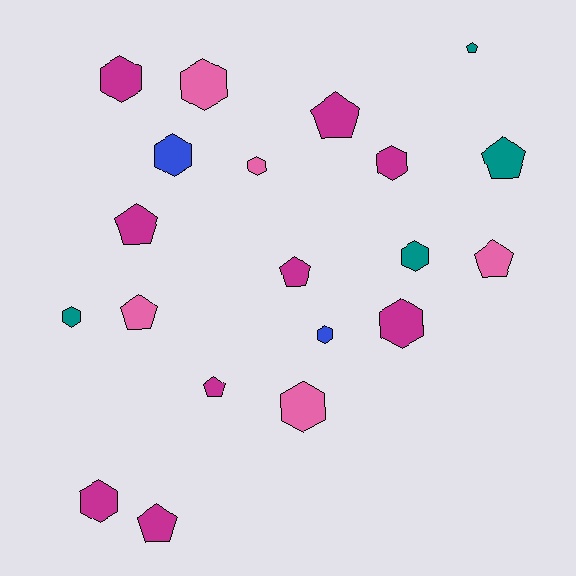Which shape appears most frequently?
Hexagon, with 11 objects.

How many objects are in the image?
There are 20 objects.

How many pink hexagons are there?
There are 3 pink hexagons.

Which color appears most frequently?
Magenta, with 9 objects.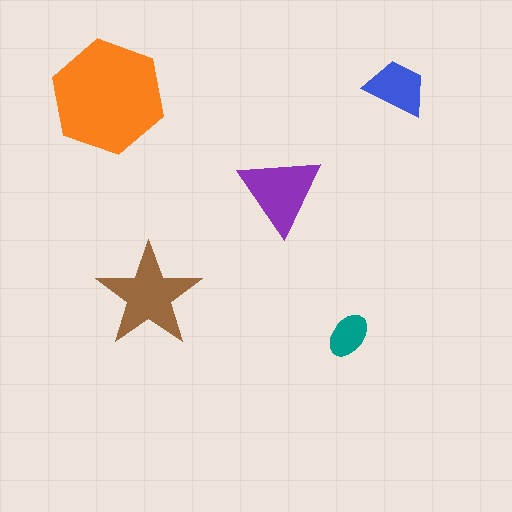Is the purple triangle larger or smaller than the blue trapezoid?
Larger.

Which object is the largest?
The orange hexagon.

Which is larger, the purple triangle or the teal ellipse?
The purple triangle.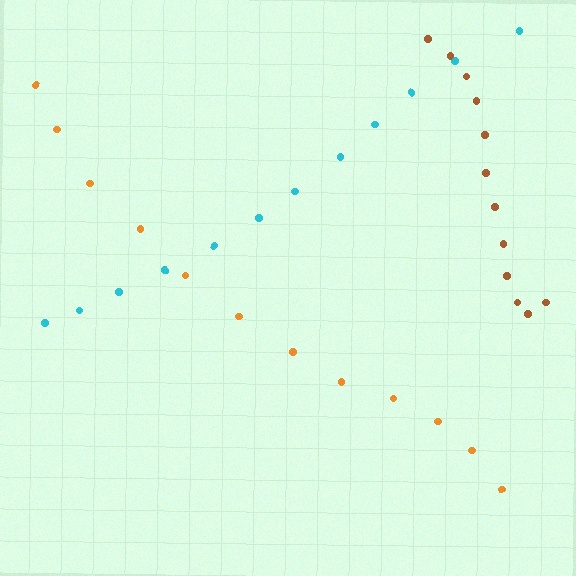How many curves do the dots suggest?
There are 3 distinct paths.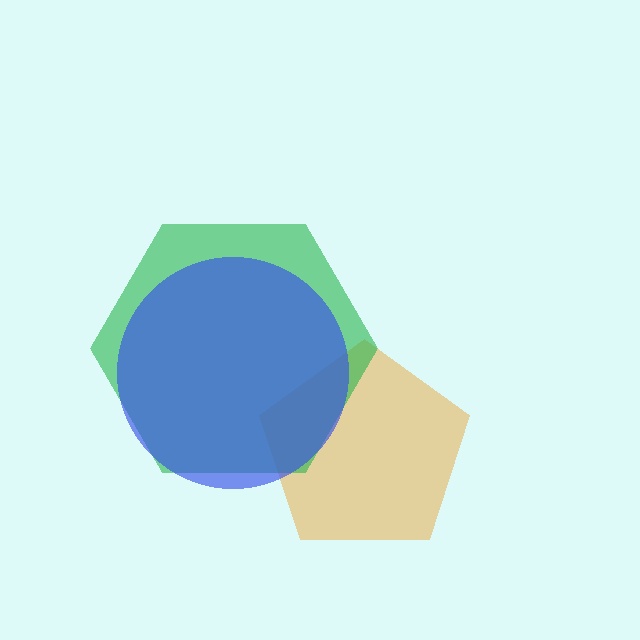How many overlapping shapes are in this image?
There are 3 overlapping shapes in the image.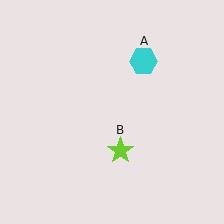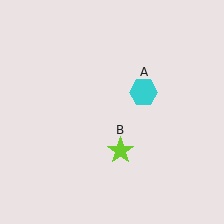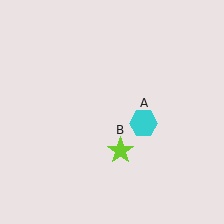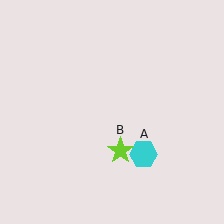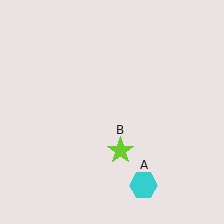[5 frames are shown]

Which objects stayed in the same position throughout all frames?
Lime star (object B) remained stationary.